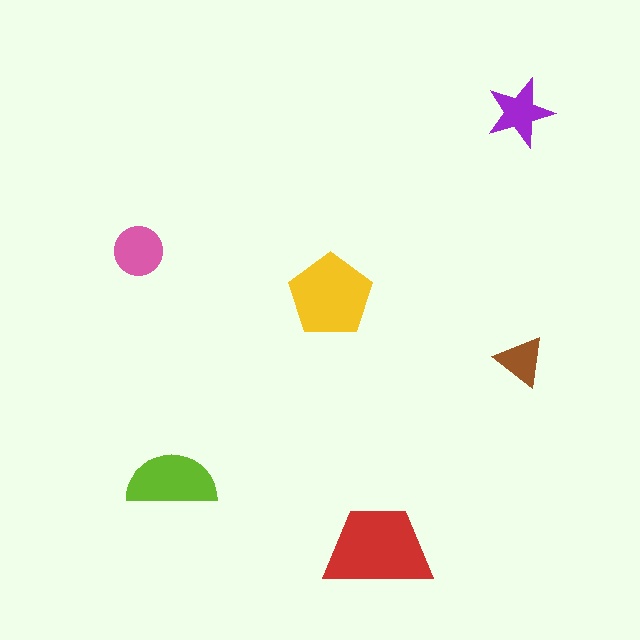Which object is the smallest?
The brown triangle.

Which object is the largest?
The red trapezoid.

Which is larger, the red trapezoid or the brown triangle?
The red trapezoid.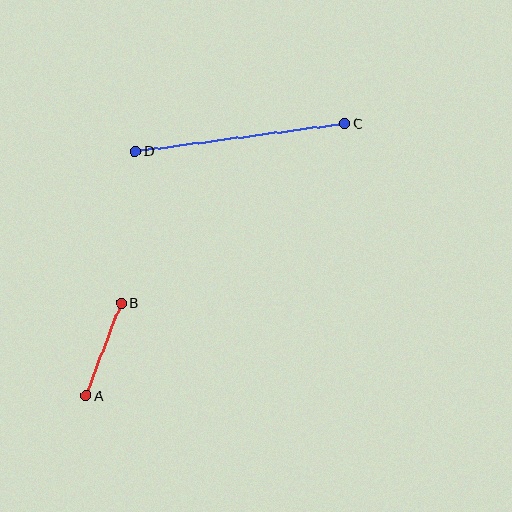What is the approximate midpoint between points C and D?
The midpoint is at approximately (240, 137) pixels.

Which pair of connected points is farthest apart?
Points C and D are farthest apart.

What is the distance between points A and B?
The distance is approximately 99 pixels.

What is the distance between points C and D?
The distance is approximately 212 pixels.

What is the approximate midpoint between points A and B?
The midpoint is at approximately (104, 349) pixels.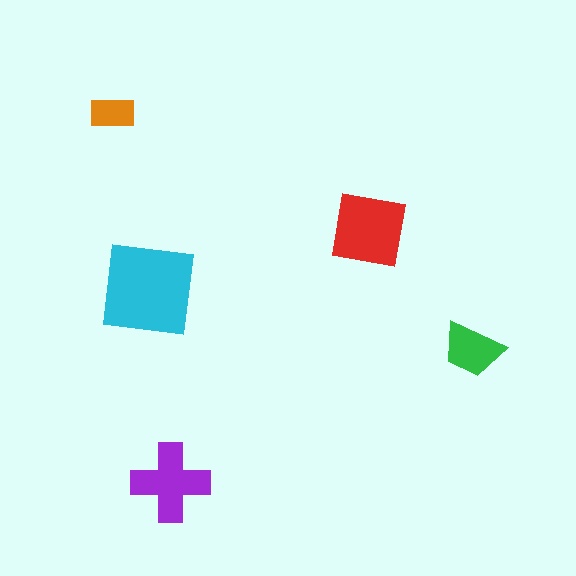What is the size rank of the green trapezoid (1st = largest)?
4th.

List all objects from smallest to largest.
The orange rectangle, the green trapezoid, the purple cross, the red square, the cyan square.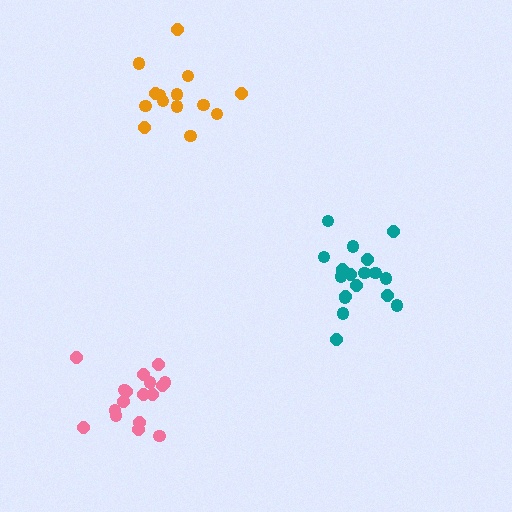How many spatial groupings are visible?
There are 3 spatial groupings.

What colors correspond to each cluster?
The clusters are colored: orange, teal, pink.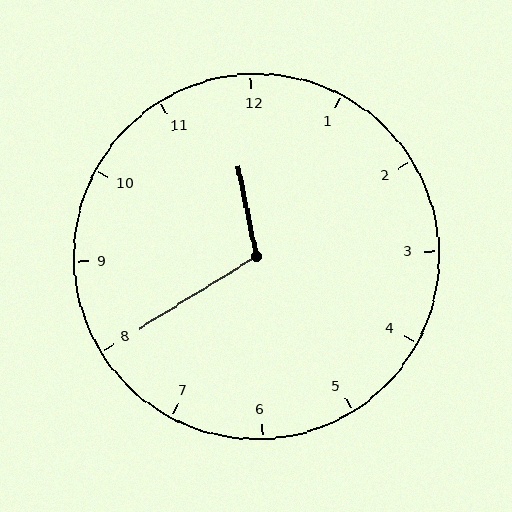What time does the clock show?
11:40.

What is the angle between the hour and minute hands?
Approximately 110 degrees.